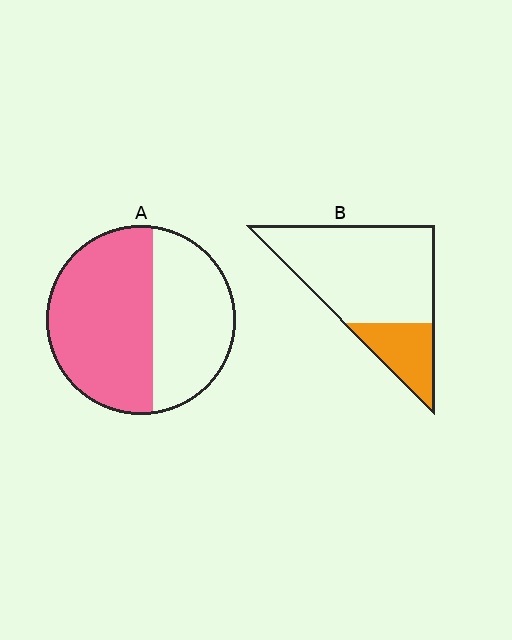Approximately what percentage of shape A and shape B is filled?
A is approximately 60% and B is approximately 25%.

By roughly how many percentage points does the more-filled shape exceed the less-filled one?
By roughly 35 percentage points (A over B).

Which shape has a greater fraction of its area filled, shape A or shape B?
Shape A.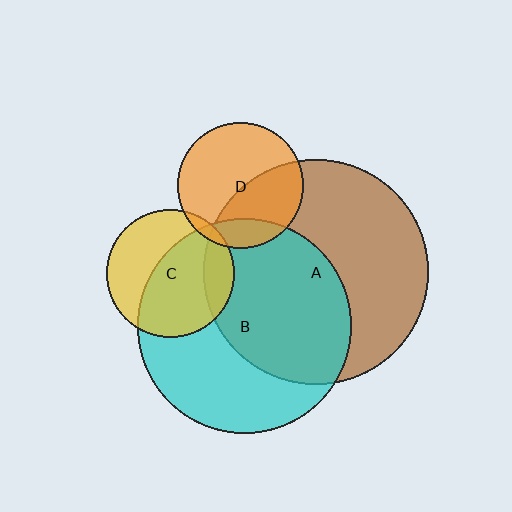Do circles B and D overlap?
Yes.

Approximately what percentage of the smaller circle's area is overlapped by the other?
Approximately 15%.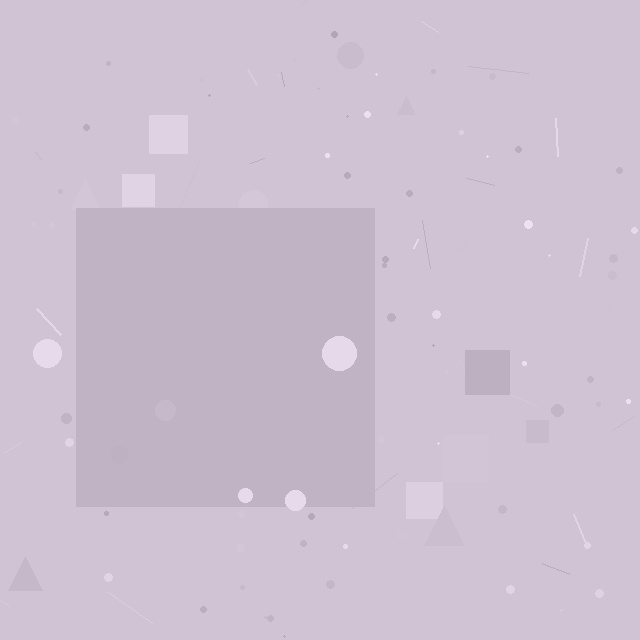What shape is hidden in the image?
A square is hidden in the image.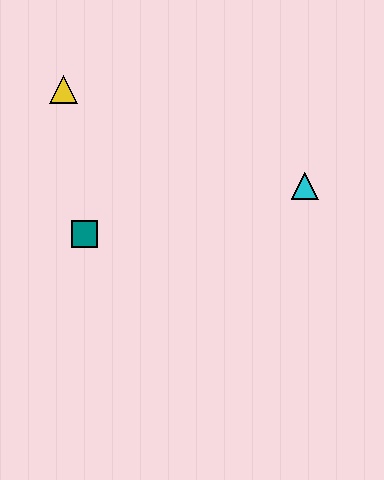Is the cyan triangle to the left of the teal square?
No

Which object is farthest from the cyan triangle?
The yellow triangle is farthest from the cyan triangle.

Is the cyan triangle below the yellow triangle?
Yes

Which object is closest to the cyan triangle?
The teal square is closest to the cyan triangle.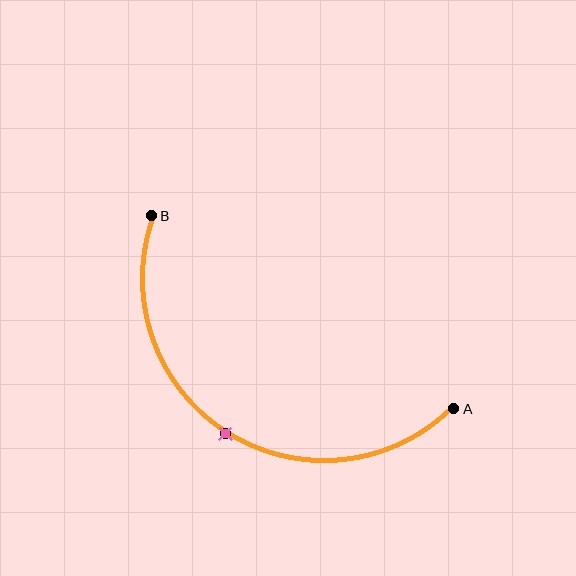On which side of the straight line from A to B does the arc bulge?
The arc bulges below the straight line connecting A and B.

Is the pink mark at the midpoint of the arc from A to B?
Yes. The pink mark lies on the arc at equal arc-length from both A and B — it is the arc midpoint.